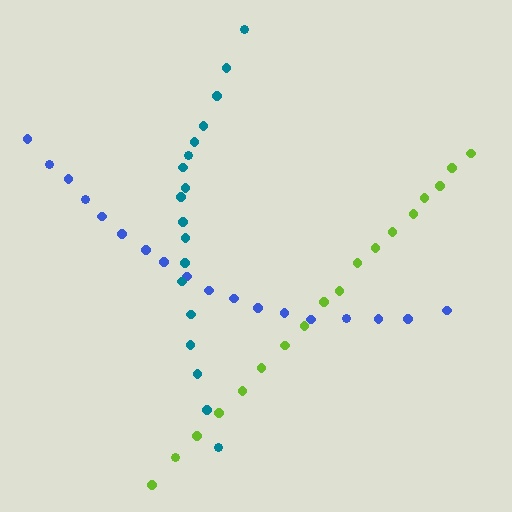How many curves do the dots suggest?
There are 3 distinct paths.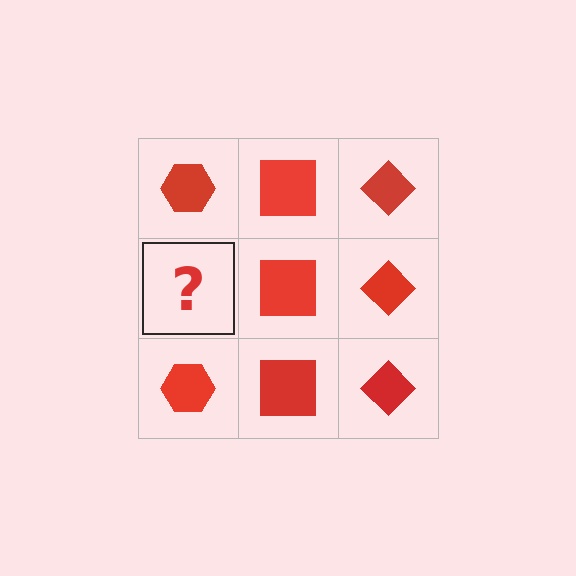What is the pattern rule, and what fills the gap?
The rule is that each column has a consistent shape. The gap should be filled with a red hexagon.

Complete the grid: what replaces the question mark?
The question mark should be replaced with a red hexagon.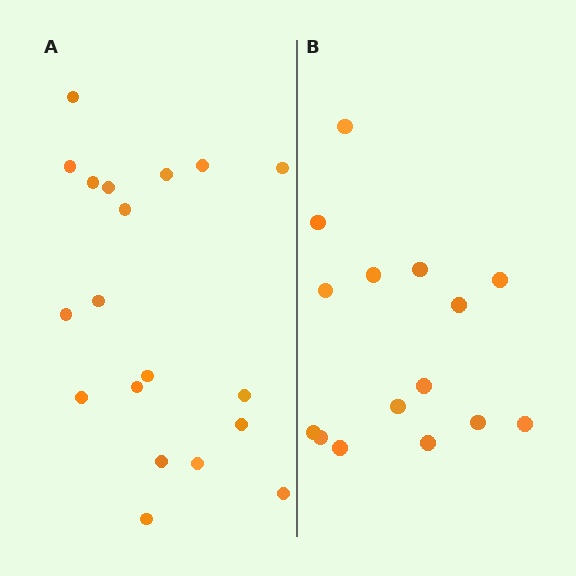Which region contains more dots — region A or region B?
Region A (the left region) has more dots.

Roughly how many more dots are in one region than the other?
Region A has about 4 more dots than region B.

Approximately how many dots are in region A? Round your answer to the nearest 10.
About 20 dots. (The exact count is 19, which rounds to 20.)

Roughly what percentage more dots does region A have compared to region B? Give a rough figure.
About 25% more.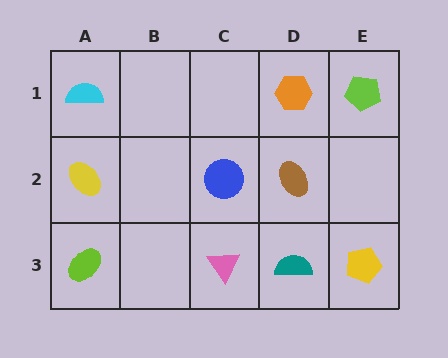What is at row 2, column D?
A brown ellipse.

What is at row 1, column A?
A cyan semicircle.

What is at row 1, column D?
An orange hexagon.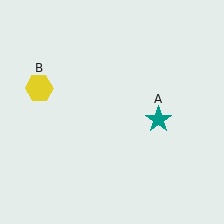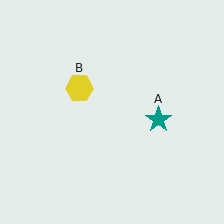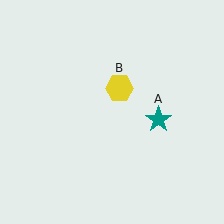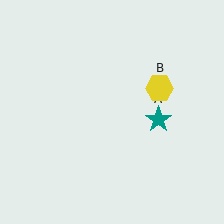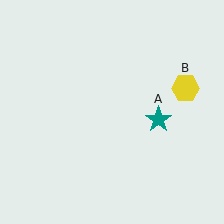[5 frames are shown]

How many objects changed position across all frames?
1 object changed position: yellow hexagon (object B).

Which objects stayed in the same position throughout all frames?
Teal star (object A) remained stationary.